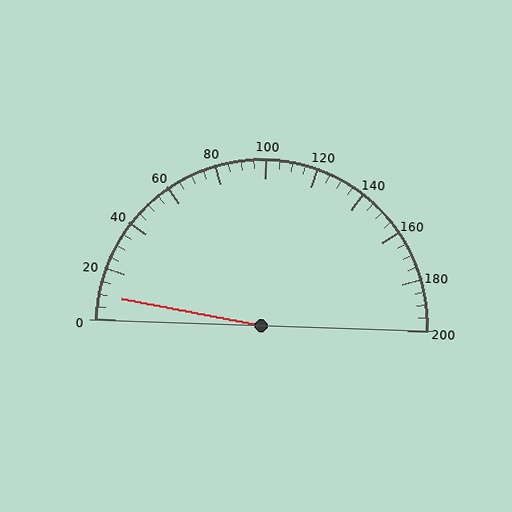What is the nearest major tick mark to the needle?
The nearest major tick mark is 0.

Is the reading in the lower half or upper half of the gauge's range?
The reading is in the lower half of the range (0 to 200).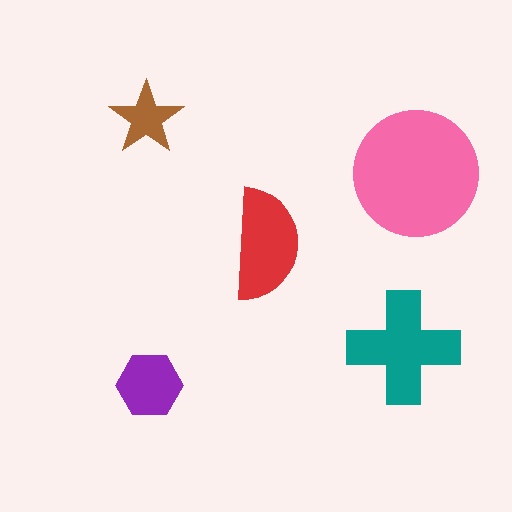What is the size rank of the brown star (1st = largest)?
5th.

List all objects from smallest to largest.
The brown star, the purple hexagon, the red semicircle, the teal cross, the pink circle.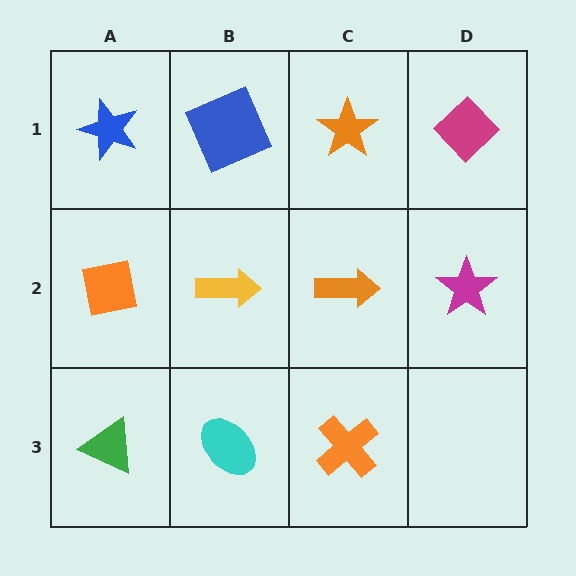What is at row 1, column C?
An orange star.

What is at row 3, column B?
A cyan ellipse.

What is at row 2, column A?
An orange square.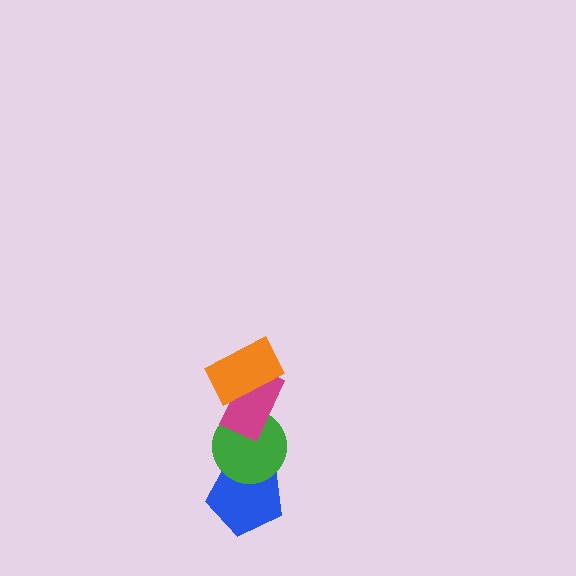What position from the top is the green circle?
The green circle is 3rd from the top.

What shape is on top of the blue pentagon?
The green circle is on top of the blue pentagon.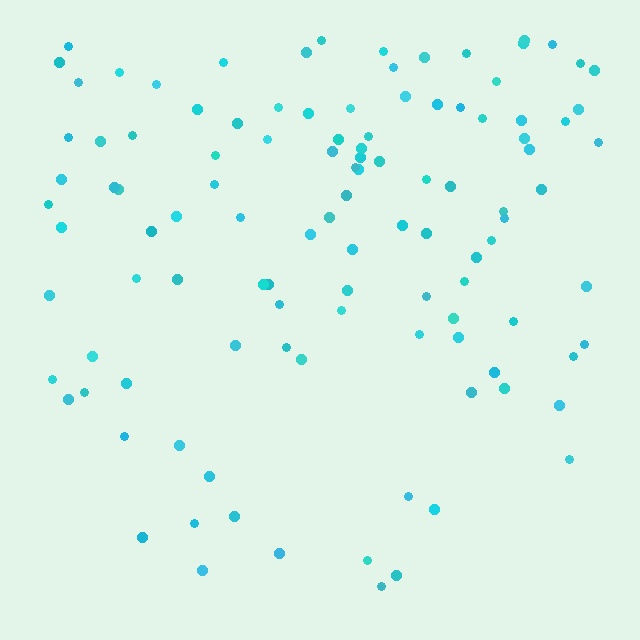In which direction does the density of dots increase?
From bottom to top, with the top side densest.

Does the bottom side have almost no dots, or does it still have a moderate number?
Still a moderate number, just noticeably fewer than the top.